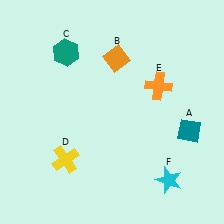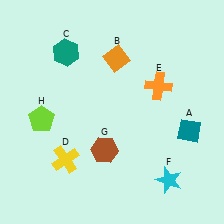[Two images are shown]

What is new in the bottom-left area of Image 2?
A brown hexagon (G) was added in the bottom-left area of Image 2.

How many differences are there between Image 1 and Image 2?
There are 2 differences between the two images.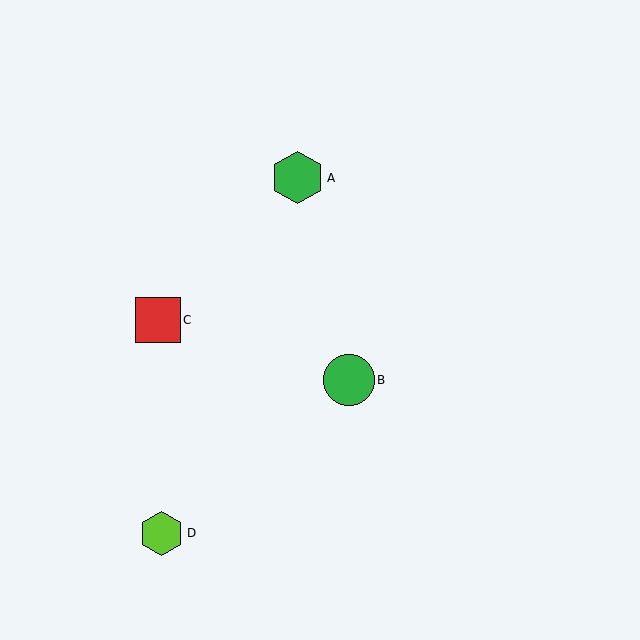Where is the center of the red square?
The center of the red square is at (158, 320).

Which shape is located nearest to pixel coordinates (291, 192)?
The green hexagon (labeled A) at (298, 178) is nearest to that location.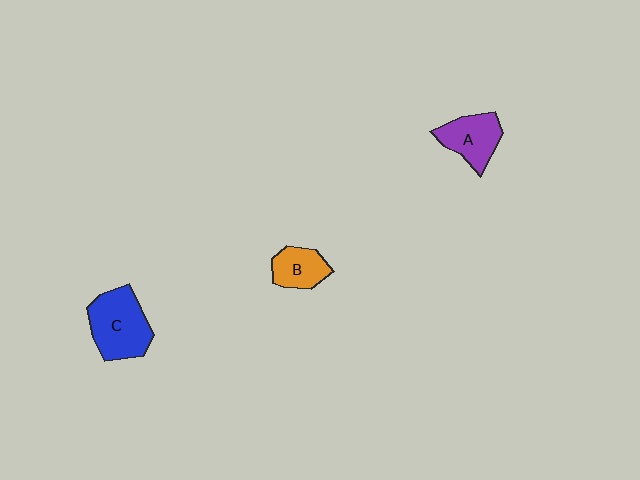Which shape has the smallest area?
Shape B (orange).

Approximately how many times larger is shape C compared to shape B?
Approximately 1.8 times.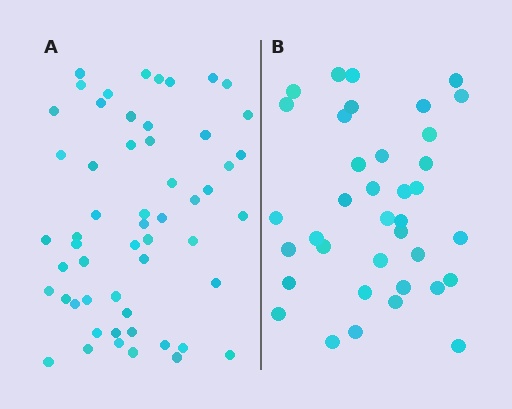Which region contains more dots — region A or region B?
Region A (the left region) has more dots.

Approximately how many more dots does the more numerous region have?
Region A has approximately 20 more dots than region B.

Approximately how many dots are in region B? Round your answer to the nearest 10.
About 40 dots. (The exact count is 37, which rounds to 40.)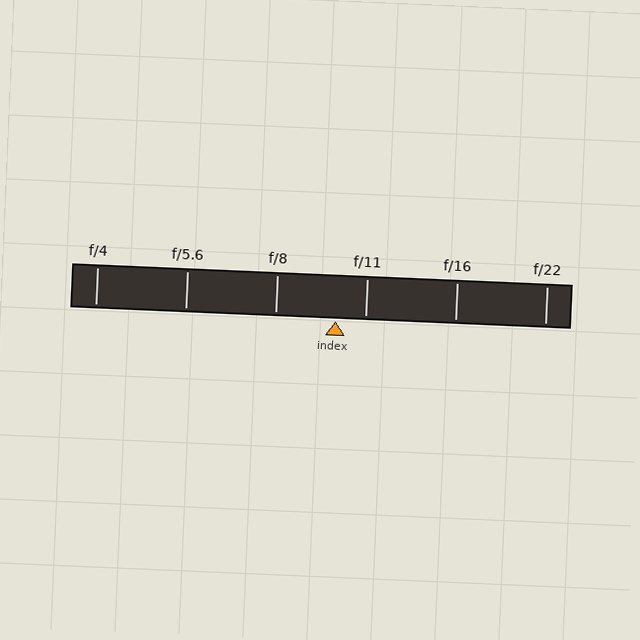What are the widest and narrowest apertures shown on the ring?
The widest aperture shown is f/4 and the narrowest is f/22.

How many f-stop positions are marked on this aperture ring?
There are 6 f-stop positions marked.